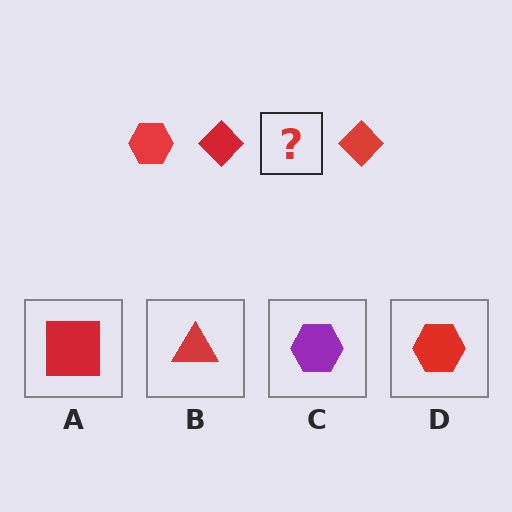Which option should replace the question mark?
Option D.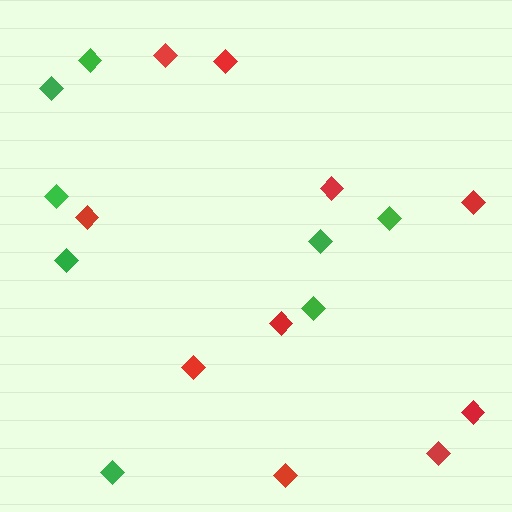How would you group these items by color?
There are 2 groups: one group of red diamonds (10) and one group of green diamonds (8).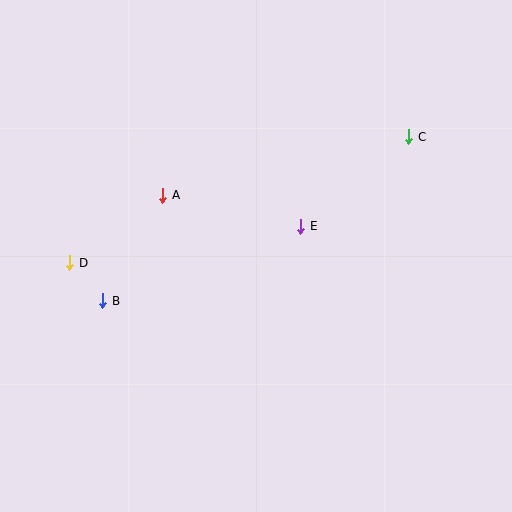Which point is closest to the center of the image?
Point E at (301, 226) is closest to the center.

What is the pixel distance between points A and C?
The distance between A and C is 253 pixels.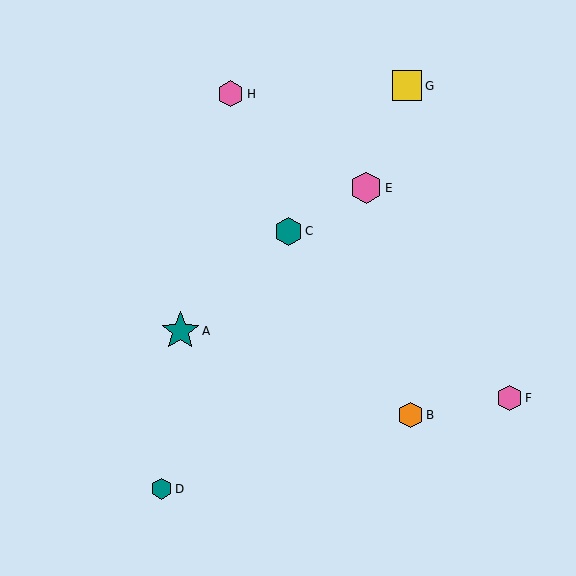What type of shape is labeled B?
Shape B is an orange hexagon.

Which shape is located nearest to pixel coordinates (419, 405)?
The orange hexagon (labeled B) at (410, 415) is nearest to that location.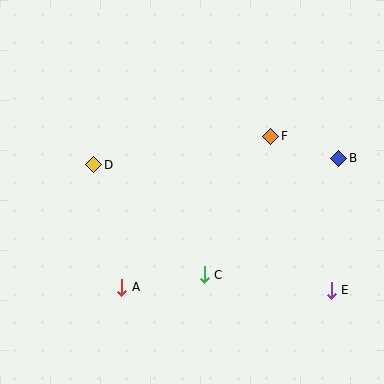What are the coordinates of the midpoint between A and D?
The midpoint between A and D is at (108, 226).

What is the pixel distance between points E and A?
The distance between E and A is 209 pixels.